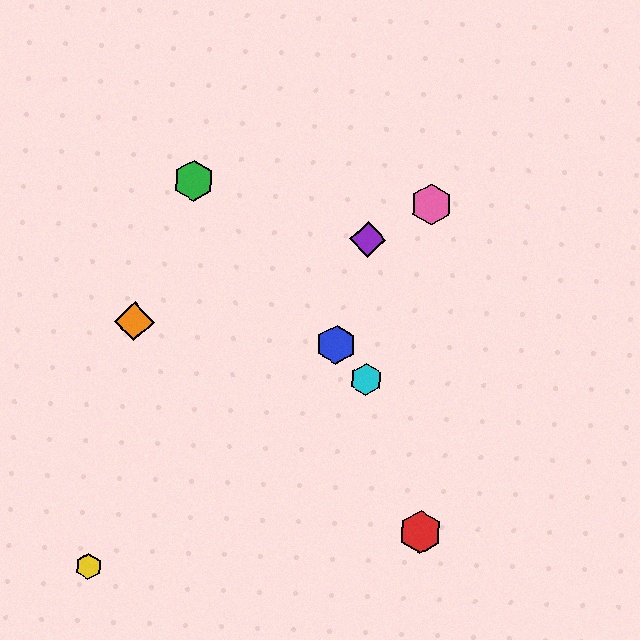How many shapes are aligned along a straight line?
3 shapes (the blue hexagon, the green hexagon, the cyan hexagon) are aligned along a straight line.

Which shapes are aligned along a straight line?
The blue hexagon, the green hexagon, the cyan hexagon are aligned along a straight line.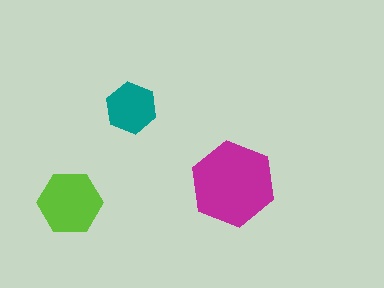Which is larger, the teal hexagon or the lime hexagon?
The lime one.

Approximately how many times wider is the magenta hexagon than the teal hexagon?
About 1.5 times wider.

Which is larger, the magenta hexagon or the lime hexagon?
The magenta one.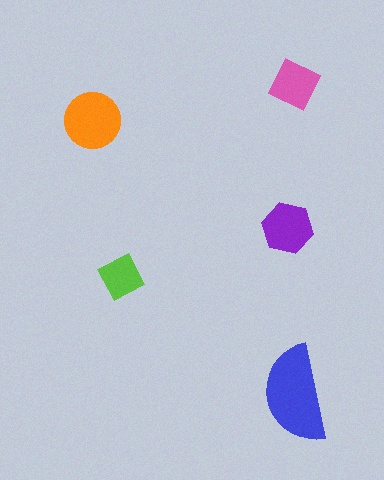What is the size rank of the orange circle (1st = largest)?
2nd.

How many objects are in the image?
There are 5 objects in the image.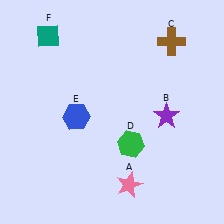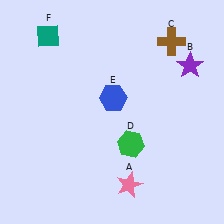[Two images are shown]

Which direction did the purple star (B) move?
The purple star (B) moved up.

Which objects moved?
The objects that moved are: the purple star (B), the blue hexagon (E).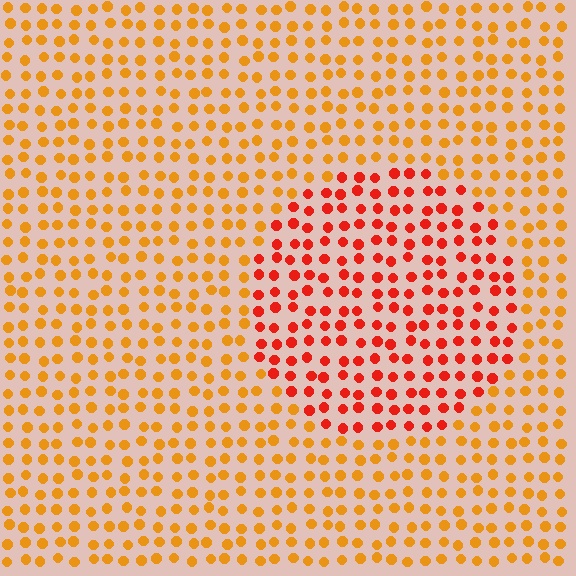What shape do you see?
I see a circle.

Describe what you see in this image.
The image is filled with small orange elements in a uniform arrangement. A circle-shaped region is visible where the elements are tinted to a slightly different hue, forming a subtle color boundary.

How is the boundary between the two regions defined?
The boundary is defined purely by a slight shift in hue (about 34 degrees). Spacing, size, and orientation are identical on both sides.